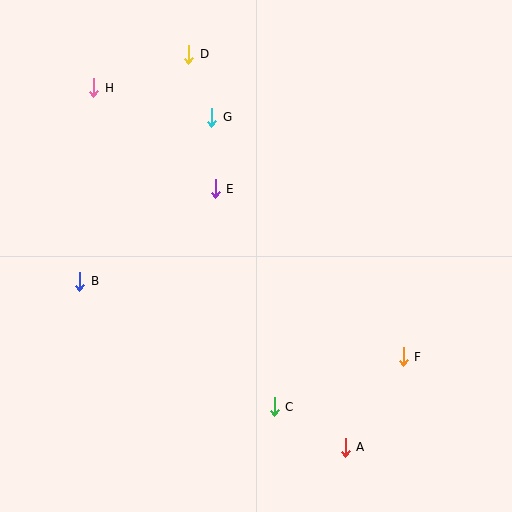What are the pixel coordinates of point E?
Point E is at (215, 189).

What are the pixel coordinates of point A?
Point A is at (345, 447).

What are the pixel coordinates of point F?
Point F is at (403, 357).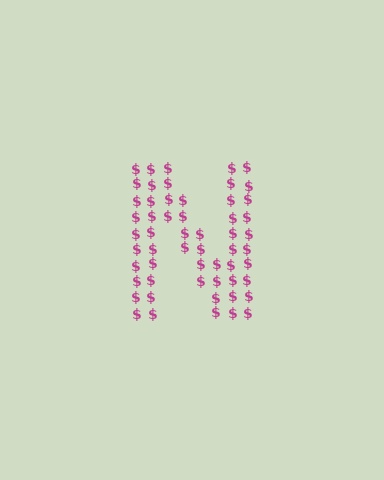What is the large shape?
The large shape is the letter N.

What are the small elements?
The small elements are dollar signs.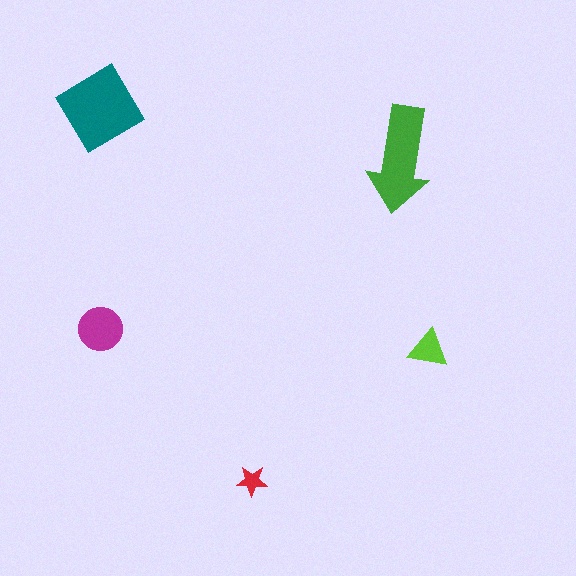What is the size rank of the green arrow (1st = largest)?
2nd.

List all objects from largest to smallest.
The teal diamond, the green arrow, the magenta circle, the lime triangle, the red star.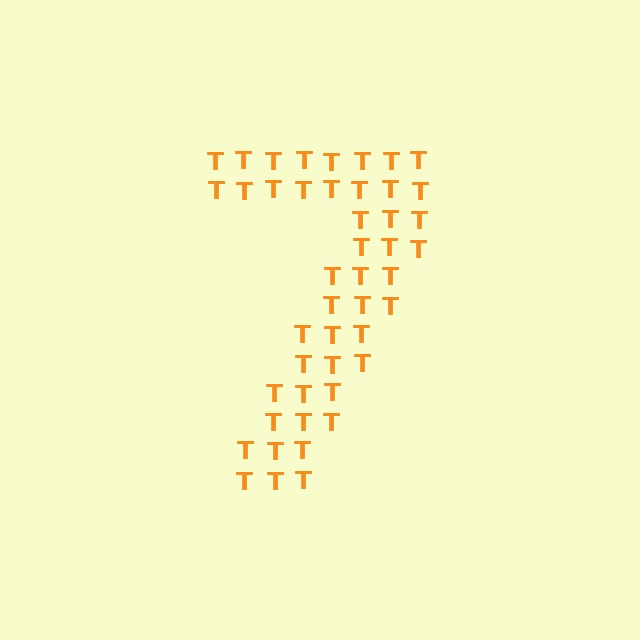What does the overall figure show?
The overall figure shows the digit 7.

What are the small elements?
The small elements are letter T's.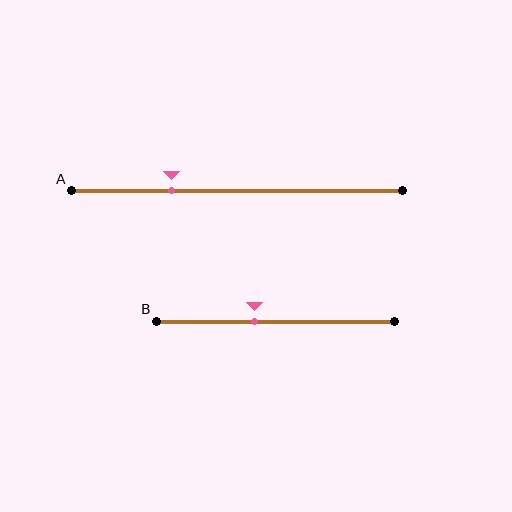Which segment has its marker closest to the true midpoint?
Segment B has its marker closest to the true midpoint.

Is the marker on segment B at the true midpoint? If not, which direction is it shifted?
No, the marker on segment B is shifted to the left by about 9% of the segment length.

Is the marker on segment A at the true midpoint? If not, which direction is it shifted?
No, the marker on segment A is shifted to the left by about 20% of the segment length.